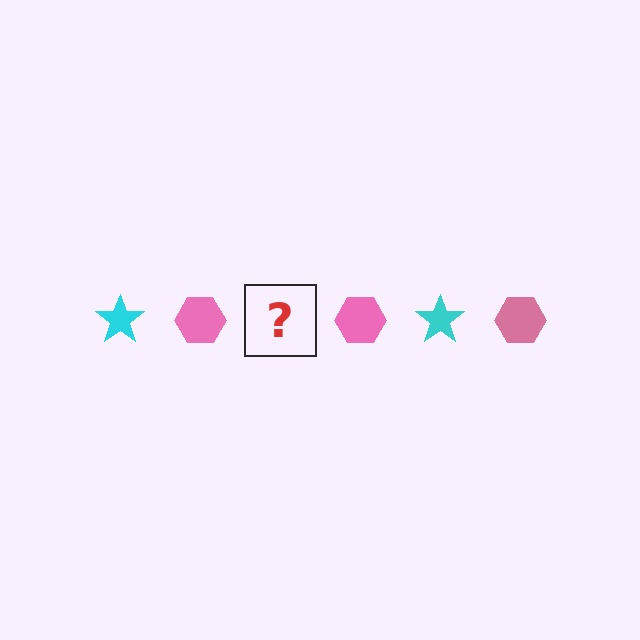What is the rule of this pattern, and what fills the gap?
The rule is that the pattern alternates between cyan star and pink hexagon. The gap should be filled with a cyan star.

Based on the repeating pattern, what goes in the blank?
The blank should be a cyan star.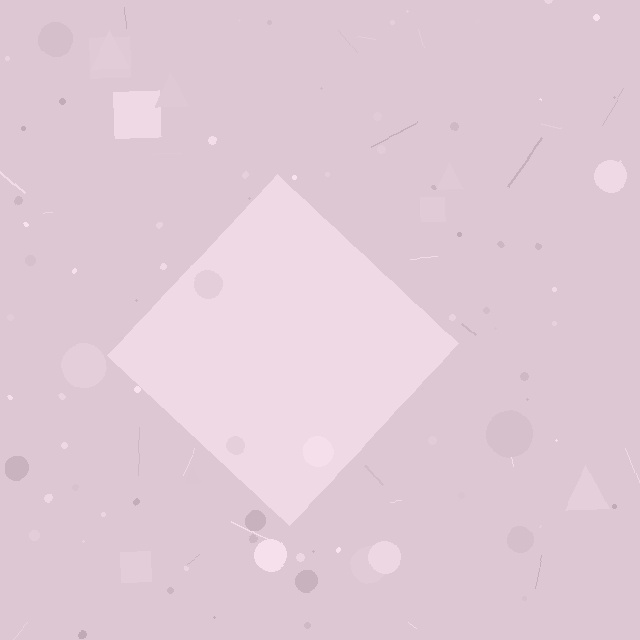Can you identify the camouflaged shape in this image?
The camouflaged shape is a diamond.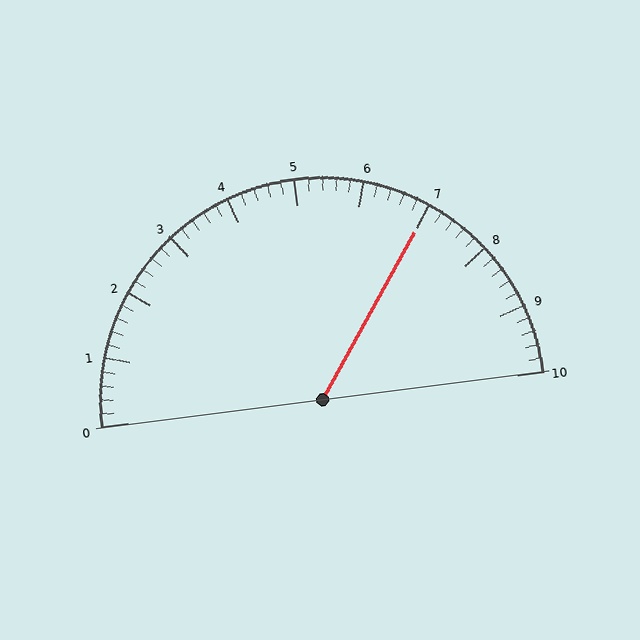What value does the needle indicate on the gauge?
The needle indicates approximately 7.0.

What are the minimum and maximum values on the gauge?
The gauge ranges from 0 to 10.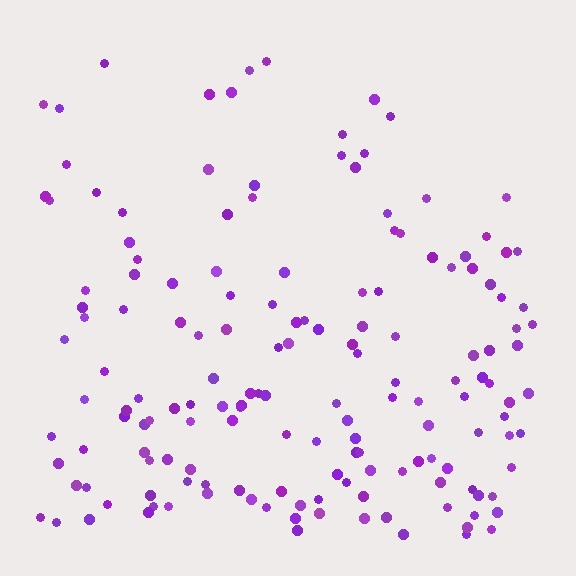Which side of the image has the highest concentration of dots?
The bottom.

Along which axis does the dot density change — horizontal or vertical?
Vertical.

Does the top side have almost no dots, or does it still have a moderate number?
Still a moderate number, just noticeably fewer than the bottom.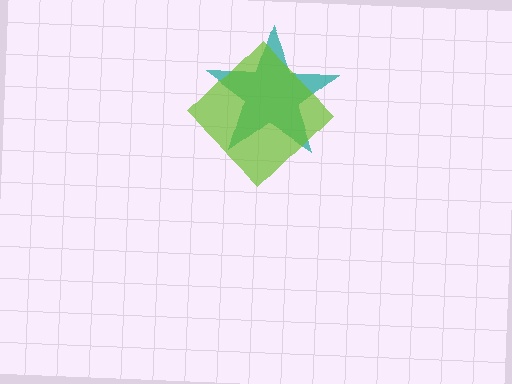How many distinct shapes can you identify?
There are 2 distinct shapes: a teal star, a lime diamond.